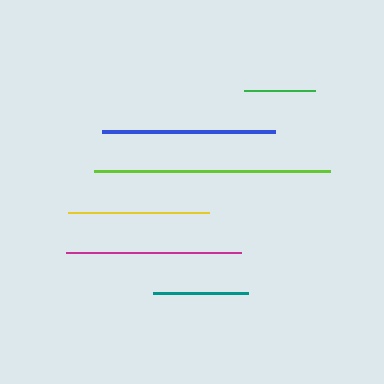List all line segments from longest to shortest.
From longest to shortest: lime, magenta, blue, yellow, teal, green.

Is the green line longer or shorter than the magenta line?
The magenta line is longer than the green line.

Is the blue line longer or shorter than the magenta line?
The magenta line is longer than the blue line.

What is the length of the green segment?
The green segment is approximately 71 pixels long.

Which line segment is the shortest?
The green line is the shortest at approximately 71 pixels.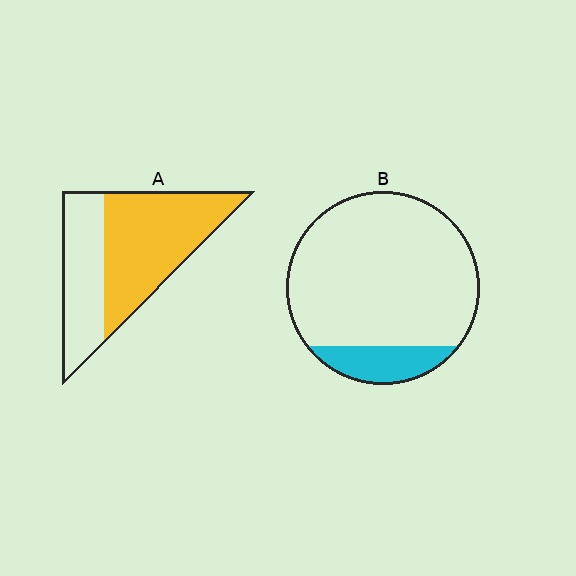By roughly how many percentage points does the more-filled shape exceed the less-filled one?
By roughly 45 percentage points (A over B).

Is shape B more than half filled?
No.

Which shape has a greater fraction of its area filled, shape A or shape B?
Shape A.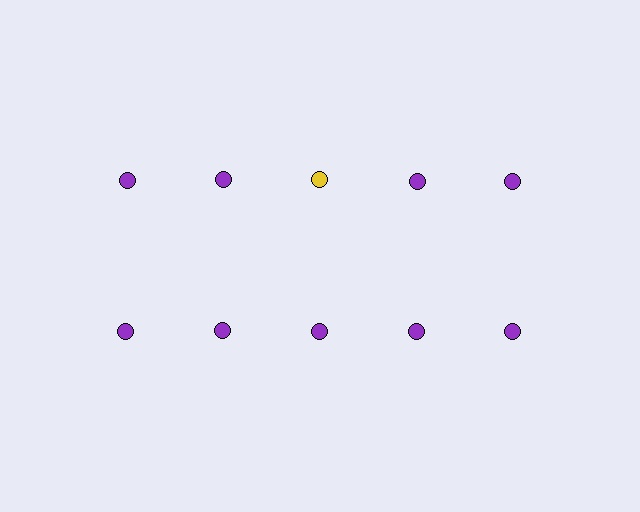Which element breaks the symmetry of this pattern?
The yellow circle in the top row, center column breaks the symmetry. All other shapes are purple circles.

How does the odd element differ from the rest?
It has a different color: yellow instead of purple.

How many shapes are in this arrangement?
There are 10 shapes arranged in a grid pattern.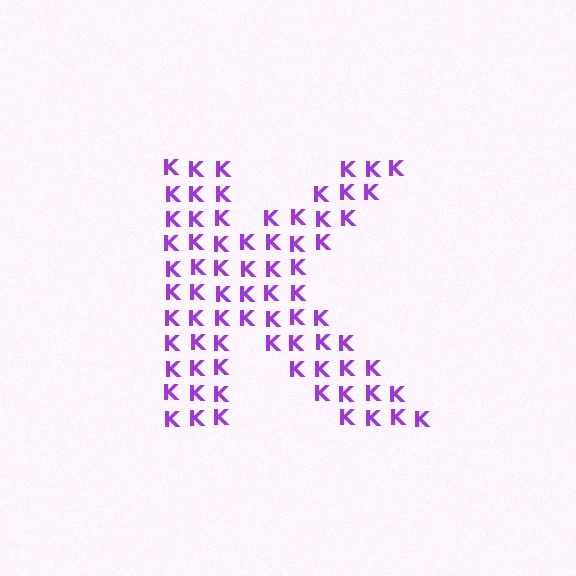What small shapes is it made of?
It is made of small letter K's.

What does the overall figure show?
The overall figure shows the letter K.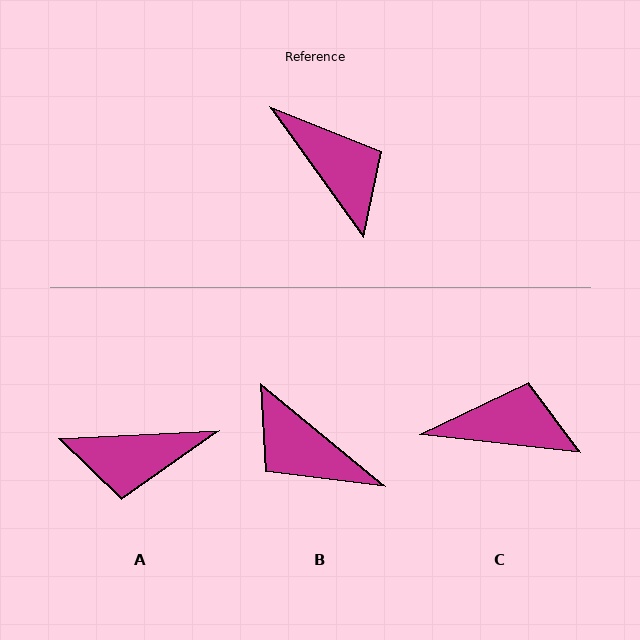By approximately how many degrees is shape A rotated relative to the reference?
Approximately 122 degrees clockwise.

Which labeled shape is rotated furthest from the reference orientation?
B, about 165 degrees away.